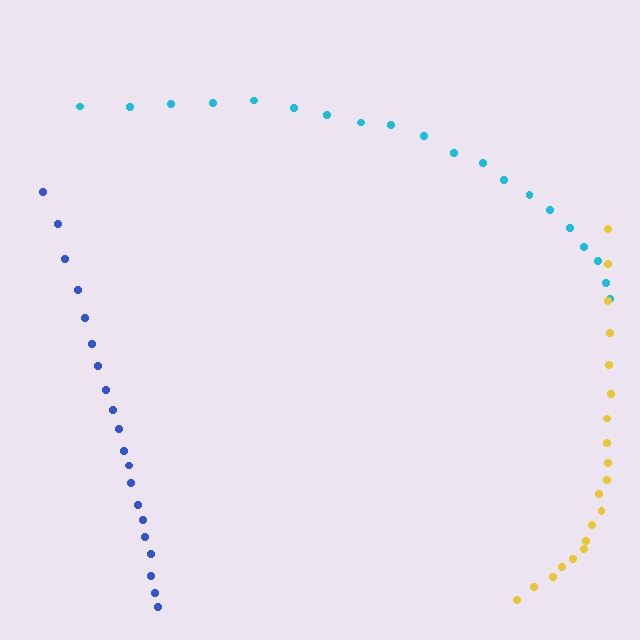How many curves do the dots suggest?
There are 3 distinct paths.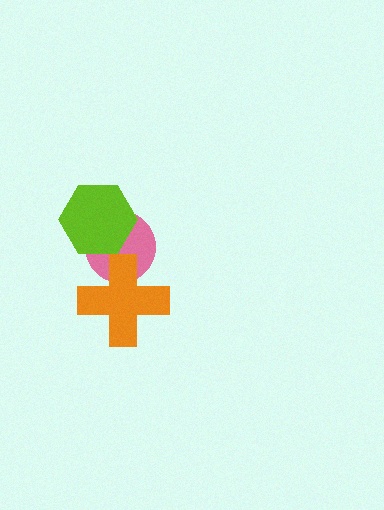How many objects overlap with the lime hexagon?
1 object overlaps with the lime hexagon.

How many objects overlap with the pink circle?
2 objects overlap with the pink circle.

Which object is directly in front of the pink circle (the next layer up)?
The lime hexagon is directly in front of the pink circle.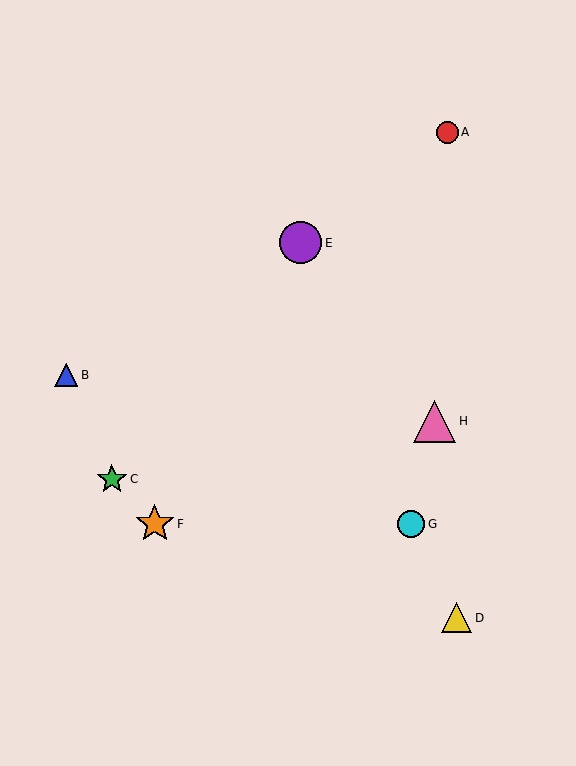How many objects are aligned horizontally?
2 objects (F, G) are aligned horizontally.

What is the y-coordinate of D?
Object D is at y≈618.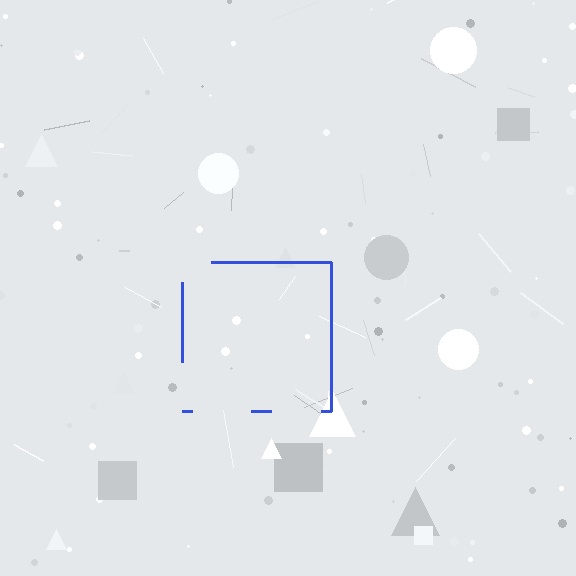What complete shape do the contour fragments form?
The contour fragments form a square.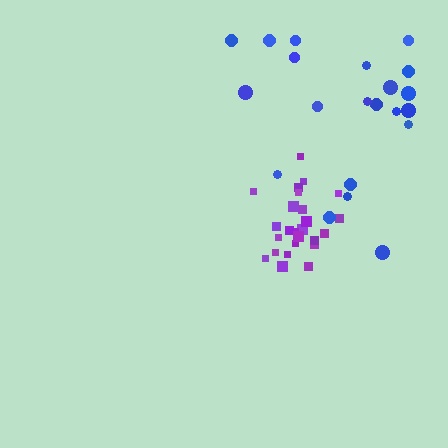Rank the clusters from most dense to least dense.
purple, blue.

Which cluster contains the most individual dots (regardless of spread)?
Purple (26).